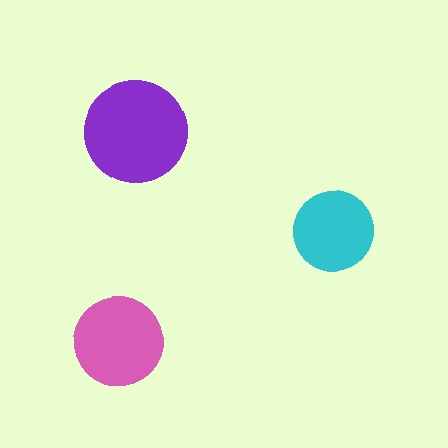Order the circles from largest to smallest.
the purple one, the pink one, the cyan one.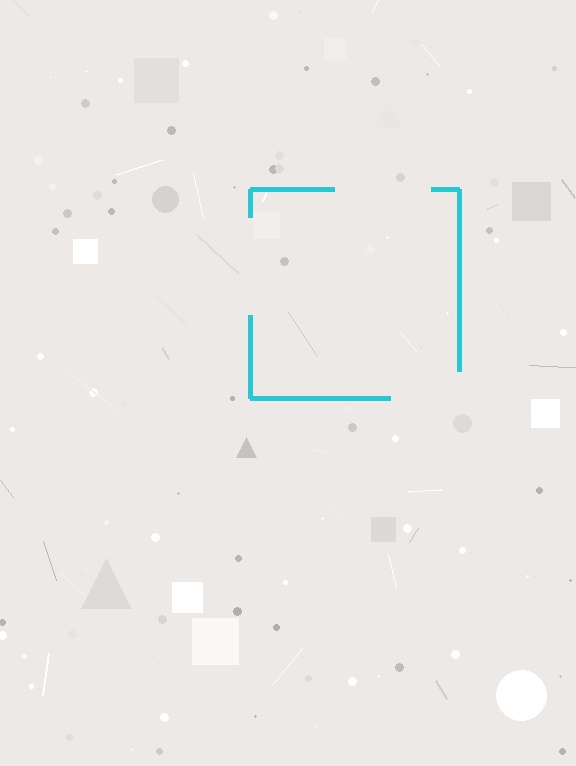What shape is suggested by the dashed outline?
The dashed outline suggests a square.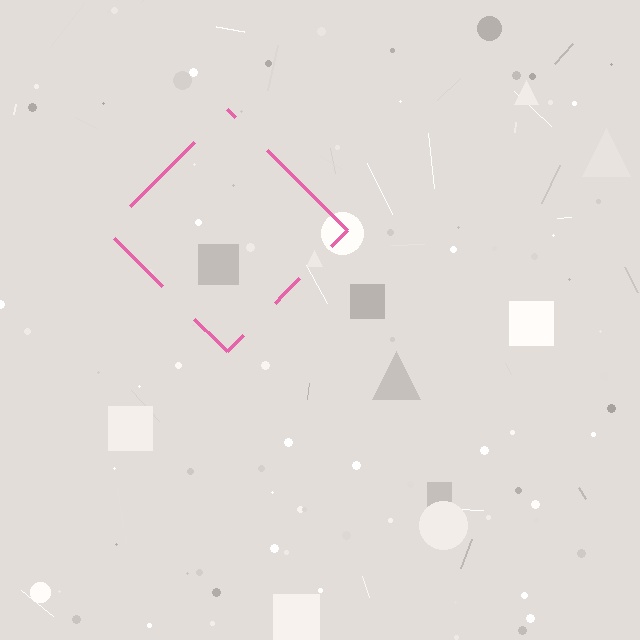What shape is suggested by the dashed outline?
The dashed outline suggests a diamond.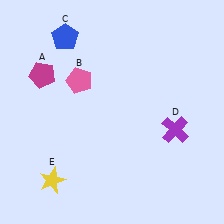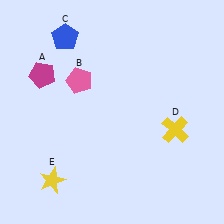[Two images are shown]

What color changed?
The cross (D) changed from purple in Image 1 to yellow in Image 2.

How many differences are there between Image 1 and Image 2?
There is 1 difference between the two images.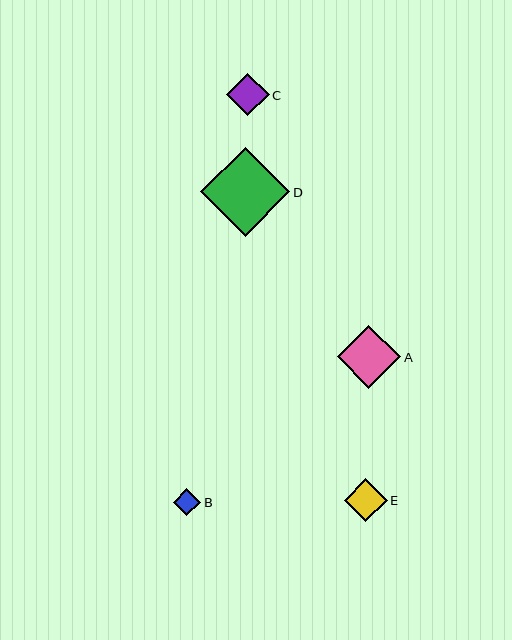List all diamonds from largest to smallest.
From largest to smallest: D, A, E, C, B.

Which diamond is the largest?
Diamond D is the largest with a size of approximately 89 pixels.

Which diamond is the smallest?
Diamond B is the smallest with a size of approximately 28 pixels.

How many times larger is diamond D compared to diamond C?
Diamond D is approximately 2.1 times the size of diamond C.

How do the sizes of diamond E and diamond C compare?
Diamond E and diamond C are approximately the same size.